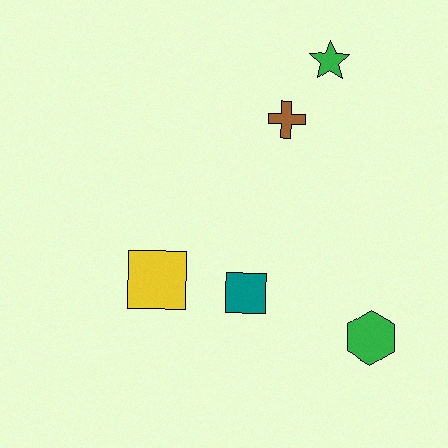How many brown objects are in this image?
There is 1 brown object.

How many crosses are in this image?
There is 1 cross.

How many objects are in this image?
There are 5 objects.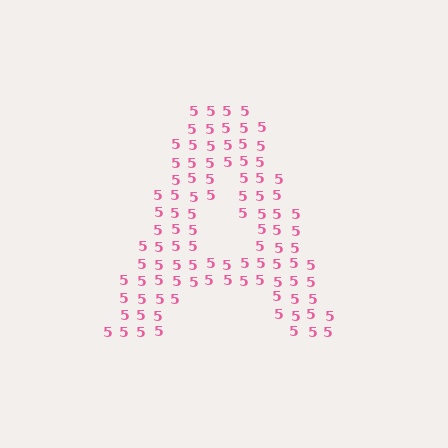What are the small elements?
The small elements are digit 5's.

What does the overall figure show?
The overall figure shows the letter A.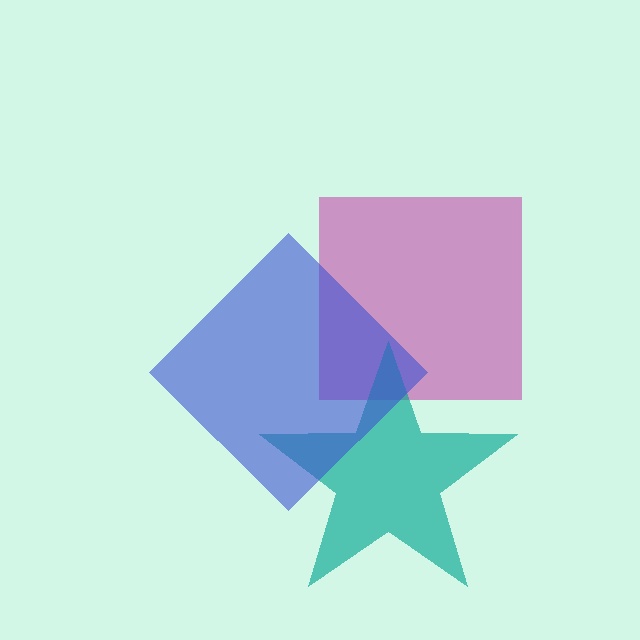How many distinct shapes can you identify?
There are 3 distinct shapes: a magenta square, a teal star, a blue diamond.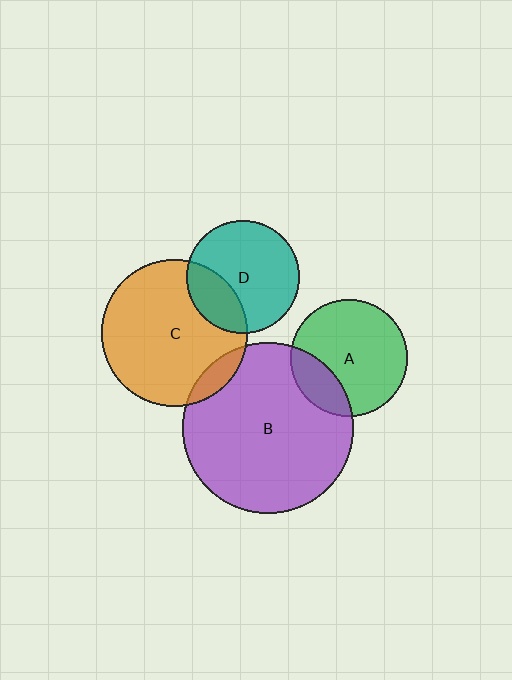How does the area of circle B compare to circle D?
Approximately 2.3 times.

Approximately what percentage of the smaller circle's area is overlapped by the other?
Approximately 20%.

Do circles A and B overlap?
Yes.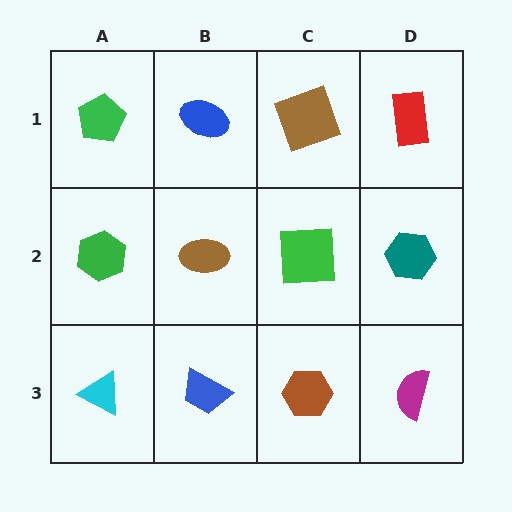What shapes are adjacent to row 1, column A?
A green hexagon (row 2, column A), a blue ellipse (row 1, column B).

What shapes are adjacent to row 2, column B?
A blue ellipse (row 1, column B), a blue trapezoid (row 3, column B), a green hexagon (row 2, column A), a green square (row 2, column C).